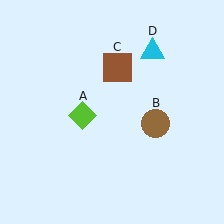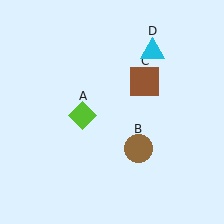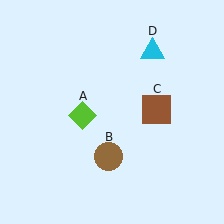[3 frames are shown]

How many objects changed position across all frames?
2 objects changed position: brown circle (object B), brown square (object C).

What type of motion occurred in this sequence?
The brown circle (object B), brown square (object C) rotated clockwise around the center of the scene.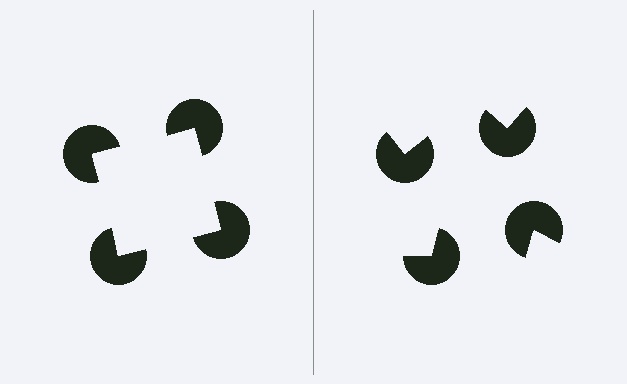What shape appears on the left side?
An illusory square.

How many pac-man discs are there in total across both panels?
8 — 4 on each side.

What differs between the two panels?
The pac-man discs are positioned identically on both sides; only the wedge orientations differ. On the left they align to a square; on the right they are misaligned.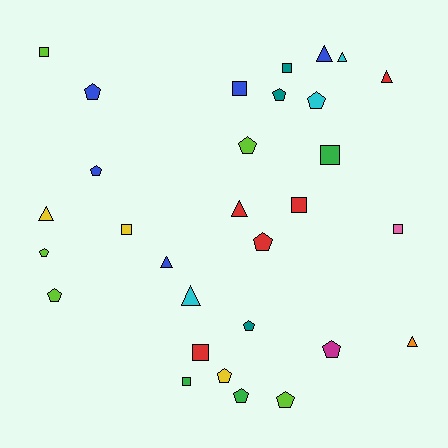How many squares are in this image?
There are 9 squares.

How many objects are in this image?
There are 30 objects.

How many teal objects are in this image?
There are 3 teal objects.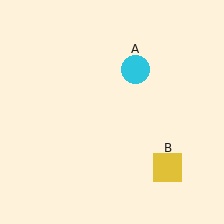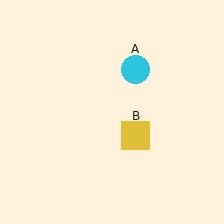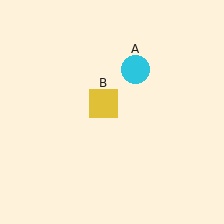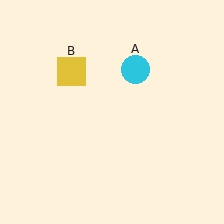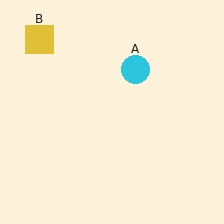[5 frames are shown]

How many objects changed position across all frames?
1 object changed position: yellow square (object B).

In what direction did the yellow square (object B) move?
The yellow square (object B) moved up and to the left.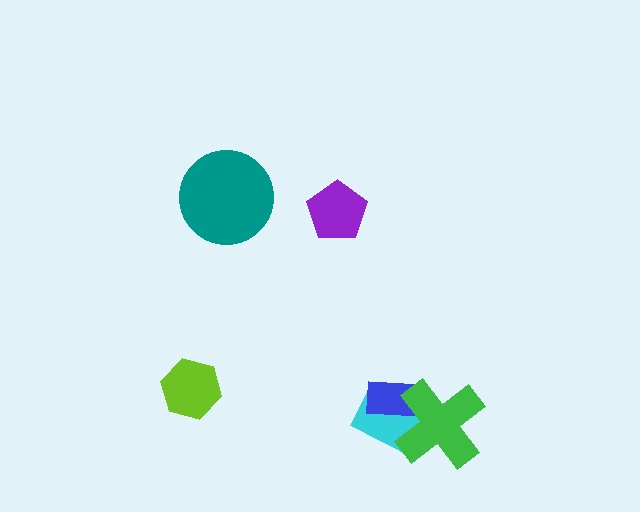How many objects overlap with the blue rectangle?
2 objects overlap with the blue rectangle.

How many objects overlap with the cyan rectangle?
2 objects overlap with the cyan rectangle.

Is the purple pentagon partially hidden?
No, no other shape covers it.